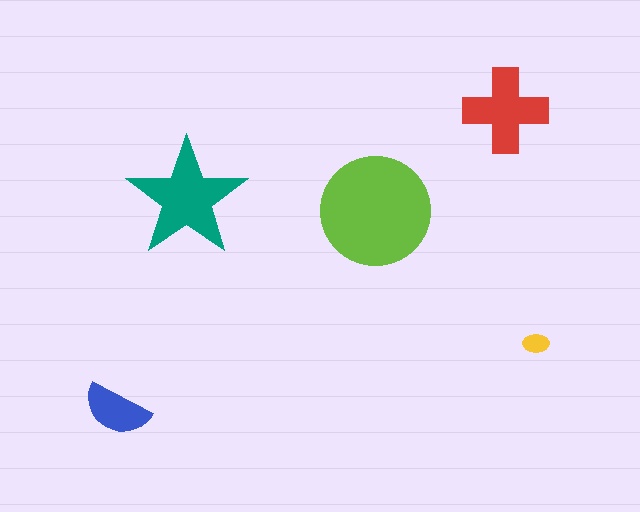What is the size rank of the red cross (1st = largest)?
3rd.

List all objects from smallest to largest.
The yellow ellipse, the blue semicircle, the red cross, the teal star, the lime circle.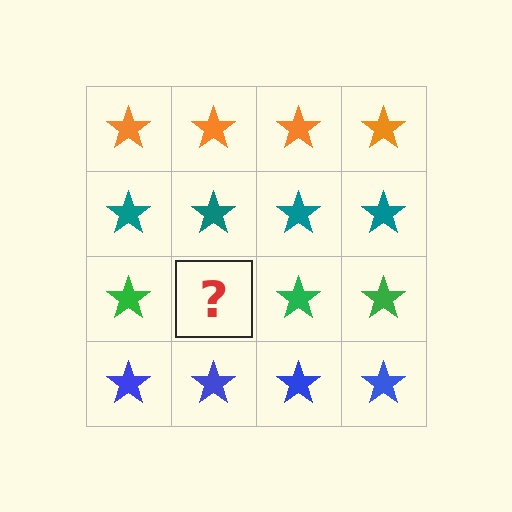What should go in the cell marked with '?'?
The missing cell should contain a green star.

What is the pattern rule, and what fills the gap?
The rule is that each row has a consistent color. The gap should be filled with a green star.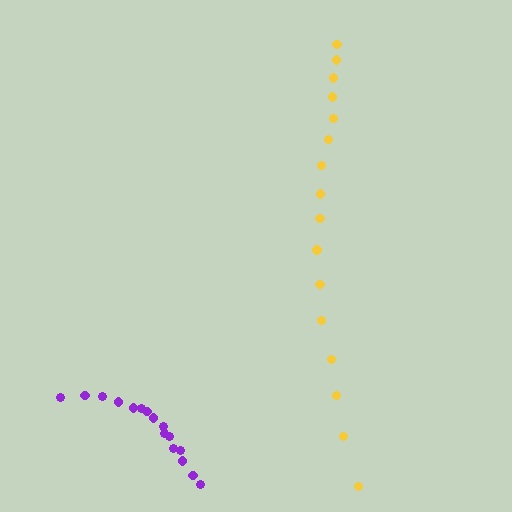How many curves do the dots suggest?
There are 2 distinct paths.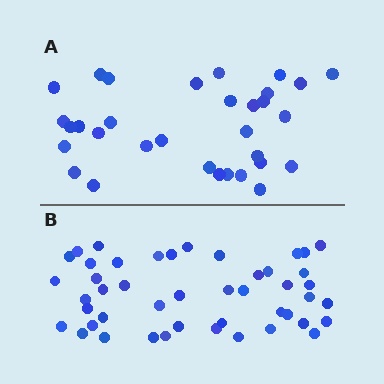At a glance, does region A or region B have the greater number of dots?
Region B (the bottom region) has more dots.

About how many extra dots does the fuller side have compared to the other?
Region B has approximately 15 more dots than region A.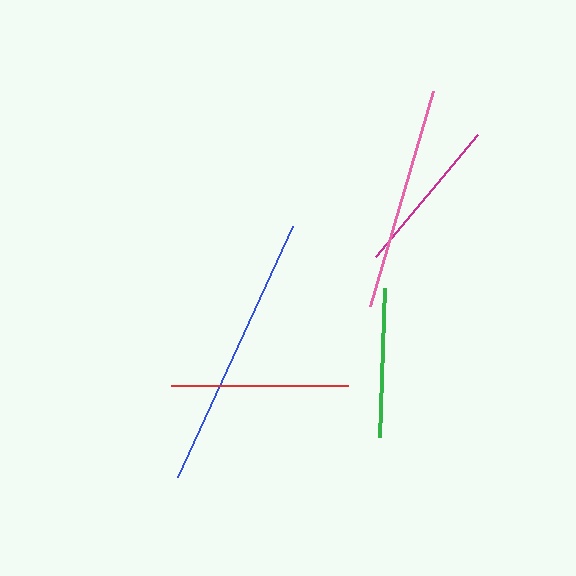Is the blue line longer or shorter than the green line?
The blue line is longer than the green line.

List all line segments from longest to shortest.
From longest to shortest: blue, pink, red, magenta, green.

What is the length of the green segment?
The green segment is approximately 149 pixels long.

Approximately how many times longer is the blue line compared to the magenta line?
The blue line is approximately 1.7 times the length of the magenta line.